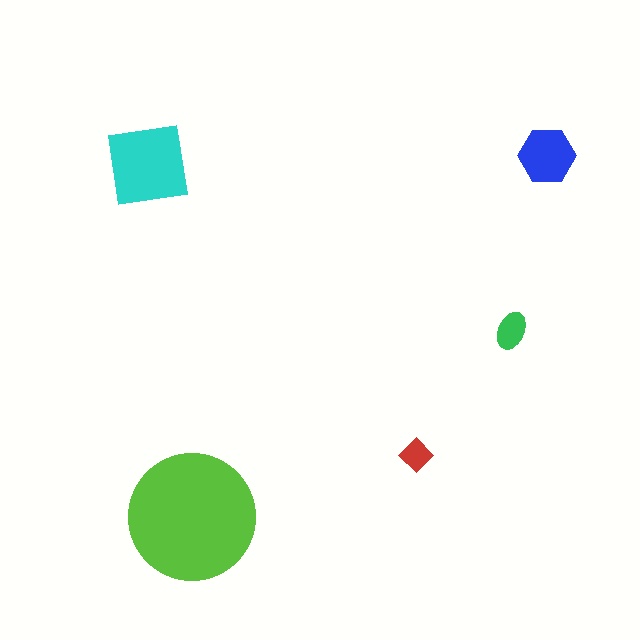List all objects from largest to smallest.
The lime circle, the cyan square, the blue hexagon, the green ellipse, the red diamond.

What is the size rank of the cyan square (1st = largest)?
2nd.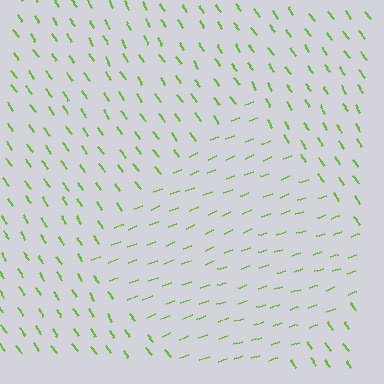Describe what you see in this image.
The image is filled with small lime line segments. A diamond region in the image has lines oriented differently from the surrounding lines, creating a visible texture boundary.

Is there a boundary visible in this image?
Yes, there is a texture boundary formed by a change in line orientation.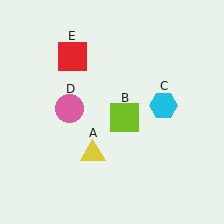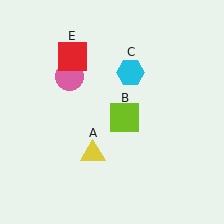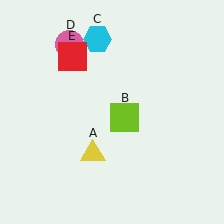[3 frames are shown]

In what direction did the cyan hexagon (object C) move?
The cyan hexagon (object C) moved up and to the left.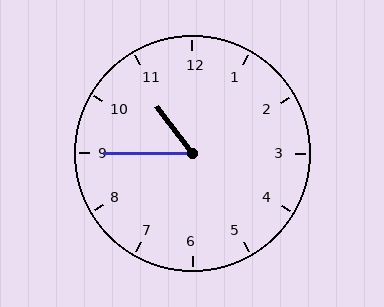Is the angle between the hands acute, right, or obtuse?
It is acute.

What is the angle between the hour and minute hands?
Approximately 52 degrees.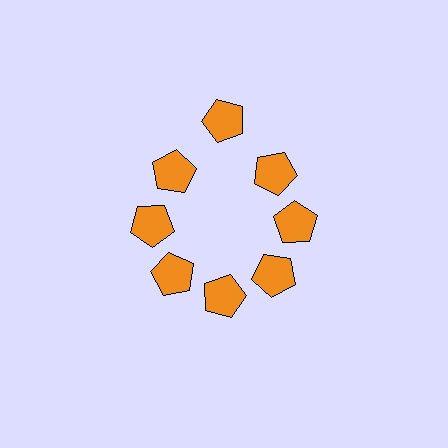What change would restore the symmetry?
The symmetry would be restored by moving it inward, back onto the ring so that all 8 pentagons sit at equal angles and equal distance from the center.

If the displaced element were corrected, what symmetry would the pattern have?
It would have 8-fold rotational symmetry — the pattern would map onto itself every 45 degrees.